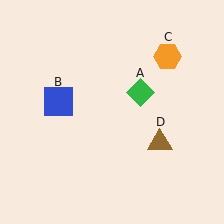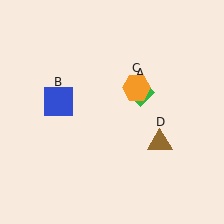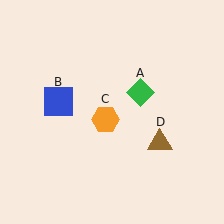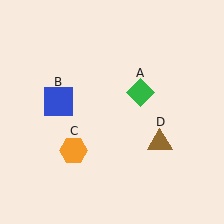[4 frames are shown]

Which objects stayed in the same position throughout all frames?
Green diamond (object A) and blue square (object B) and brown triangle (object D) remained stationary.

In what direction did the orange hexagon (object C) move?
The orange hexagon (object C) moved down and to the left.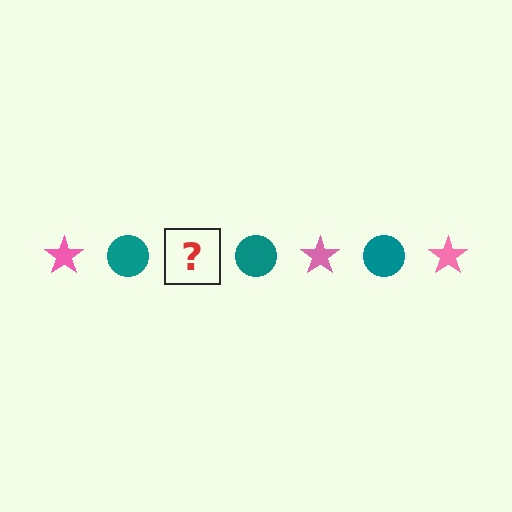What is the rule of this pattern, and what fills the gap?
The rule is that the pattern alternates between pink star and teal circle. The gap should be filled with a pink star.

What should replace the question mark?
The question mark should be replaced with a pink star.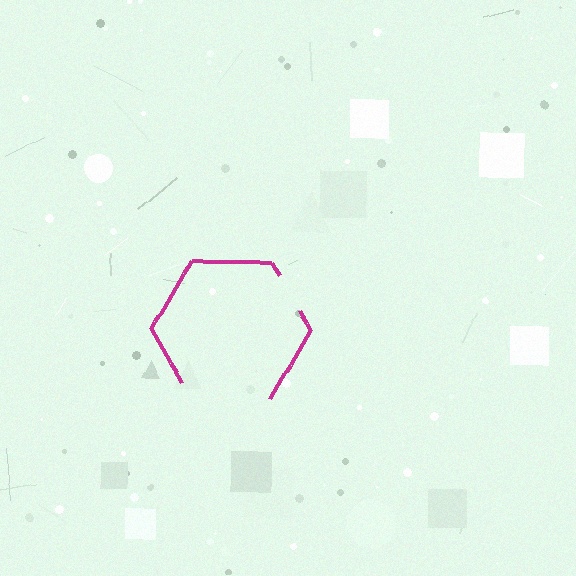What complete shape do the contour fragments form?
The contour fragments form a hexagon.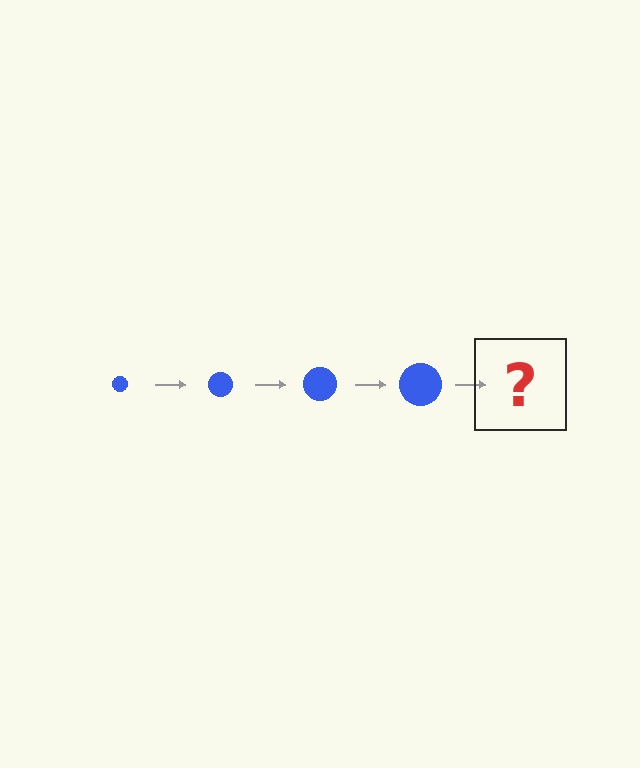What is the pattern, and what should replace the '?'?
The pattern is that the circle gets progressively larger each step. The '?' should be a blue circle, larger than the previous one.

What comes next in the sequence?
The next element should be a blue circle, larger than the previous one.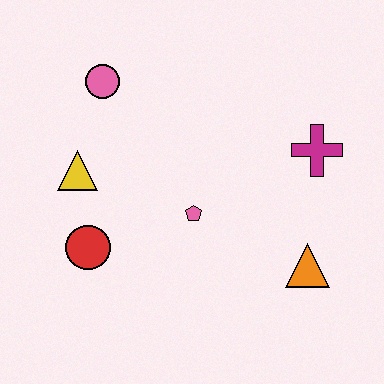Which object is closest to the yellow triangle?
The red circle is closest to the yellow triangle.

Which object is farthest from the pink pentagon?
The pink circle is farthest from the pink pentagon.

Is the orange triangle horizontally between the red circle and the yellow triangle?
No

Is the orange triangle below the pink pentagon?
Yes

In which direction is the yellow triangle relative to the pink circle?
The yellow triangle is below the pink circle.